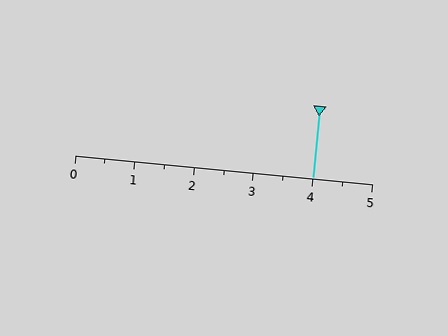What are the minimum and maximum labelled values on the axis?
The axis runs from 0 to 5.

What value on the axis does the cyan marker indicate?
The marker indicates approximately 4.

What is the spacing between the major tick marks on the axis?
The major ticks are spaced 1 apart.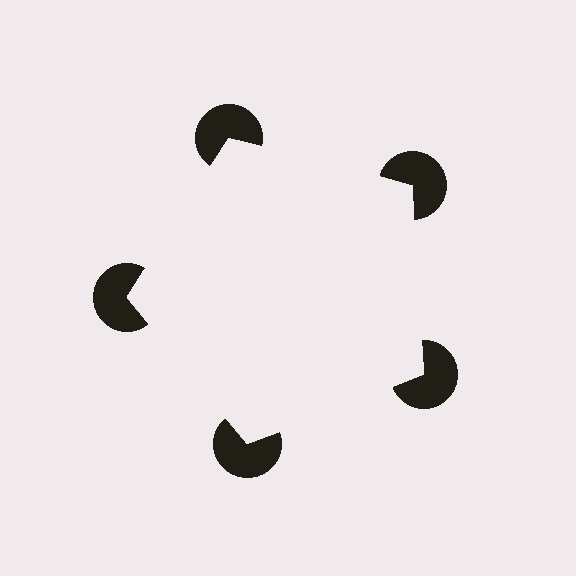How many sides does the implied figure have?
5 sides.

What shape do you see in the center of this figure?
An illusory pentagon — its edges are inferred from the aligned wedge cuts in the pac-man discs, not physically drawn.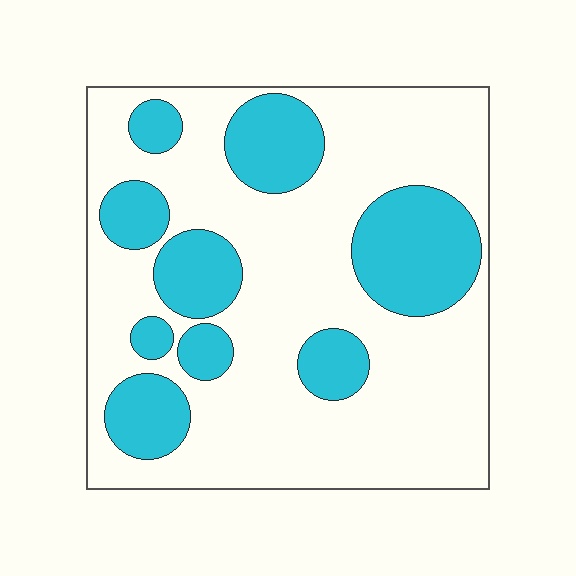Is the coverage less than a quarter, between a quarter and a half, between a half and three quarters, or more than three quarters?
Between a quarter and a half.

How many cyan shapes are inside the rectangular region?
9.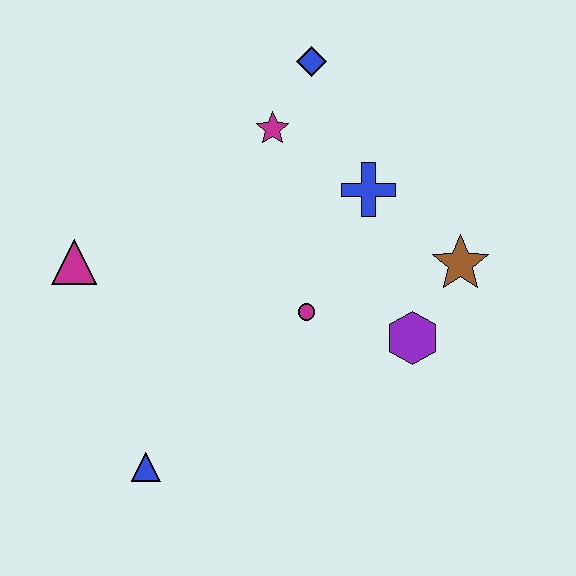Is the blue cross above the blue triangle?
Yes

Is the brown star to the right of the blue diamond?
Yes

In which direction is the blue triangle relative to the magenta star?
The blue triangle is below the magenta star.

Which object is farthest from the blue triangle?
The blue diamond is farthest from the blue triangle.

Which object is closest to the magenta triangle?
The blue triangle is closest to the magenta triangle.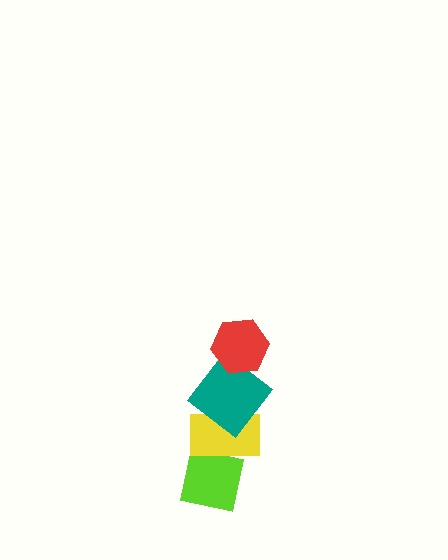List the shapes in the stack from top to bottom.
From top to bottom: the red hexagon, the teal diamond, the yellow rectangle, the lime square.